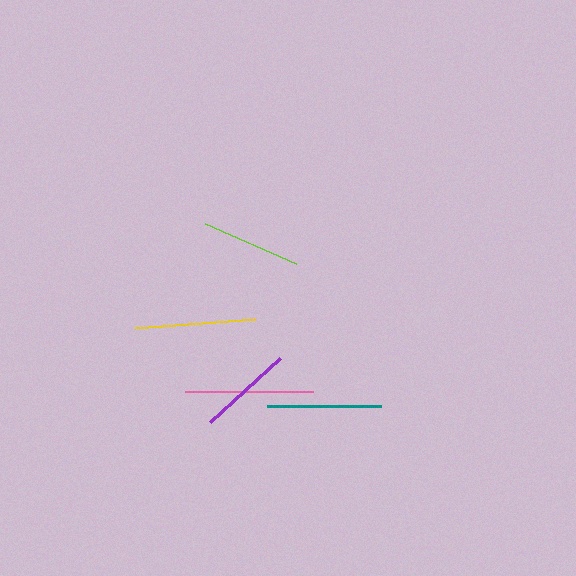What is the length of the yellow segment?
The yellow segment is approximately 121 pixels long.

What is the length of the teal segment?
The teal segment is approximately 114 pixels long.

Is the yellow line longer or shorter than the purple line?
The yellow line is longer than the purple line.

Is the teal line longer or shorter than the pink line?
The pink line is longer than the teal line.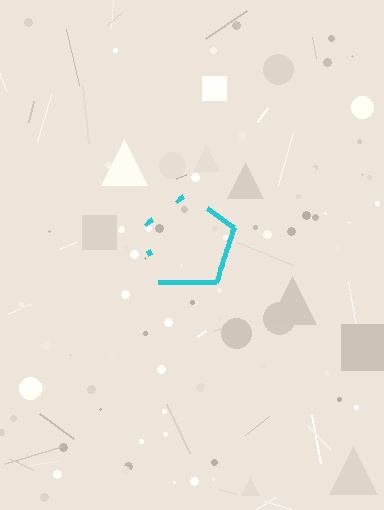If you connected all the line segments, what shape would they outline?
They would outline a pentagon.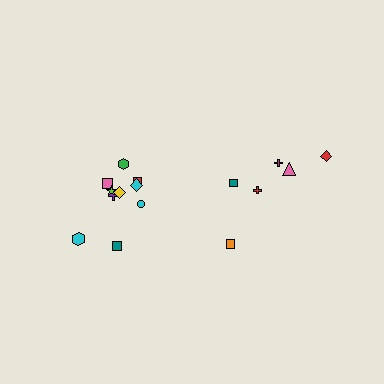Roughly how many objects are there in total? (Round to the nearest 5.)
Roughly 15 objects in total.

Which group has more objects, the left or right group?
The left group.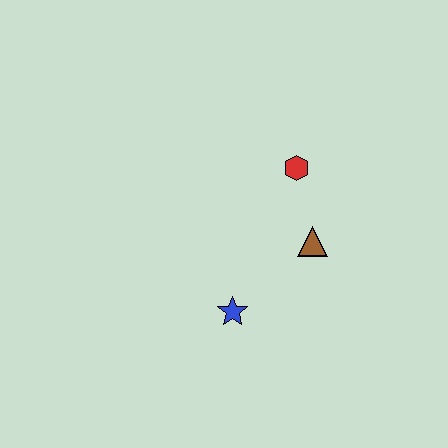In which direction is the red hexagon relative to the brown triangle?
The red hexagon is above the brown triangle.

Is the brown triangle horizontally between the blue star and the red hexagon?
No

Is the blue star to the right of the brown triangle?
No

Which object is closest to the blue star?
The brown triangle is closest to the blue star.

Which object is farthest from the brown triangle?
The blue star is farthest from the brown triangle.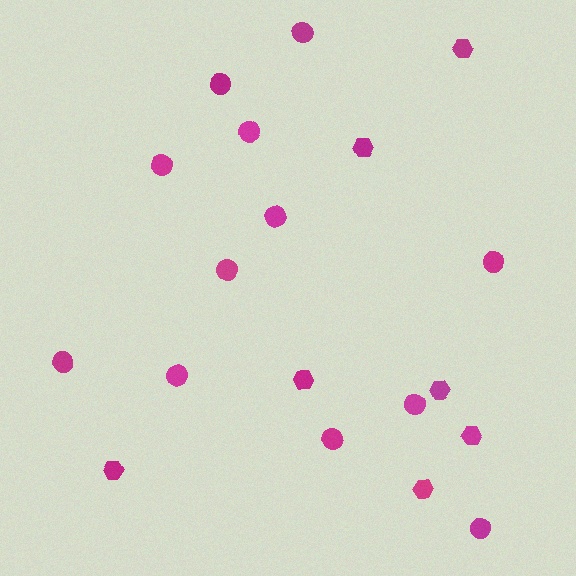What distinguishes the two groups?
There are 2 groups: one group of hexagons (7) and one group of circles (12).